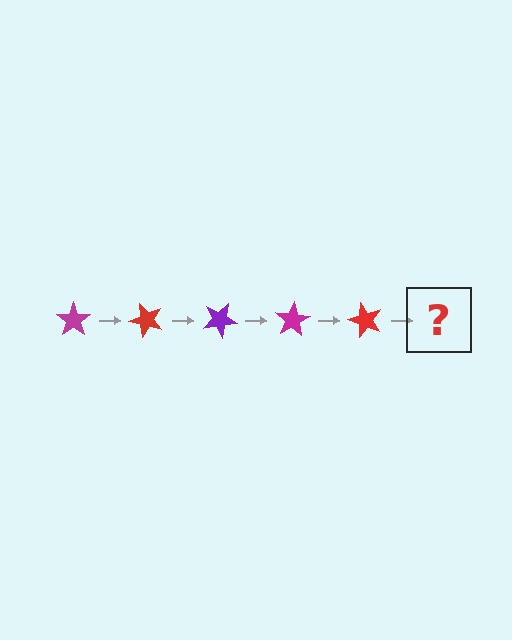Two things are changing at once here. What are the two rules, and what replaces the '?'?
The two rules are that it rotates 50 degrees each step and the color cycles through magenta, red, and purple. The '?' should be a purple star, rotated 250 degrees from the start.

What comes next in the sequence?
The next element should be a purple star, rotated 250 degrees from the start.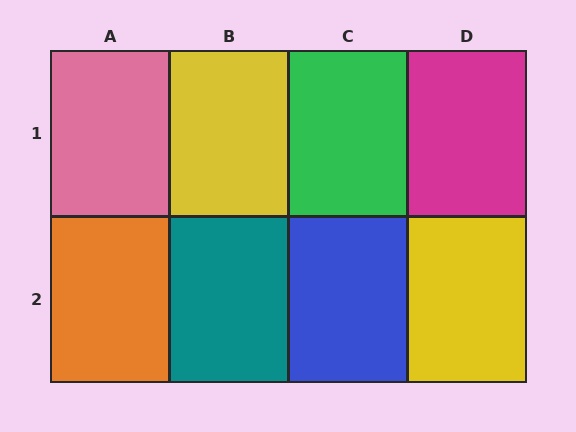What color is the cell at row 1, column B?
Yellow.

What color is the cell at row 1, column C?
Green.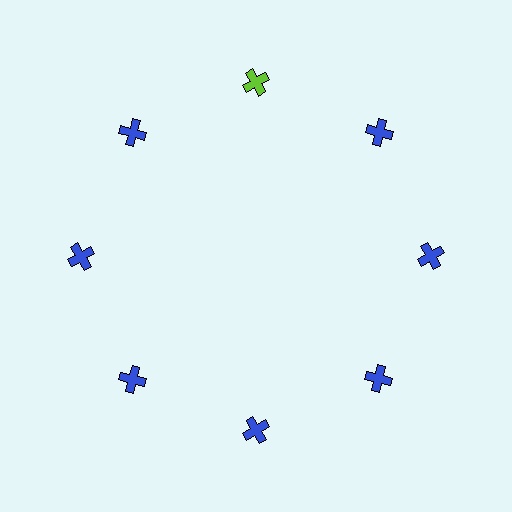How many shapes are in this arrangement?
There are 8 shapes arranged in a ring pattern.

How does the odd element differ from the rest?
It has a different color: lime instead of blue.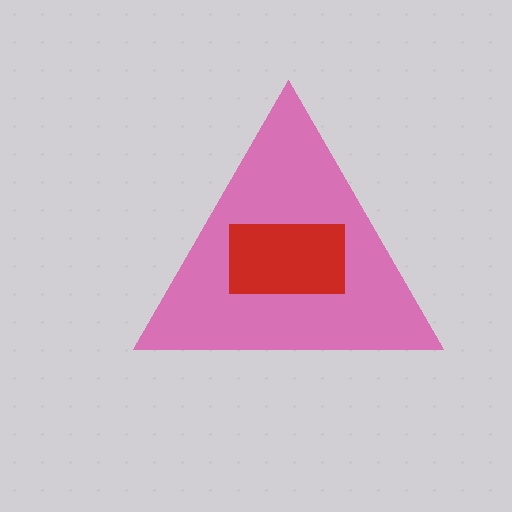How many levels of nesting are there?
2.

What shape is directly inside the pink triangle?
The red rectangle.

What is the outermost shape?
The pink triangle.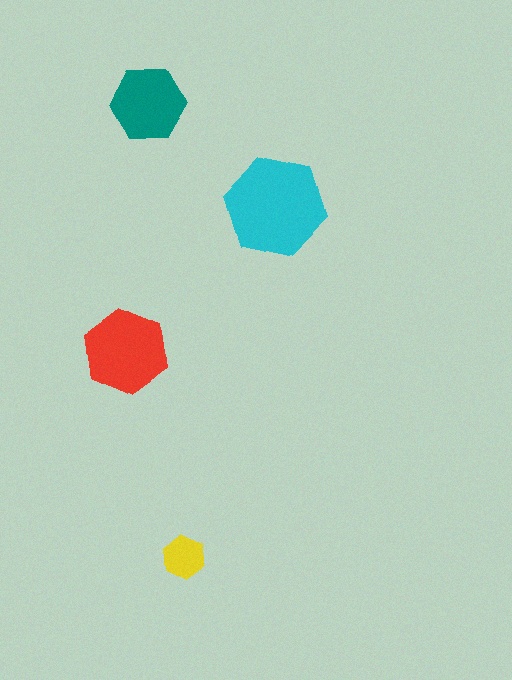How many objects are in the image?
There are 4 objects in the image.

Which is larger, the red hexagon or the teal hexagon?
The red one.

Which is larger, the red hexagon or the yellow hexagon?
The red one.